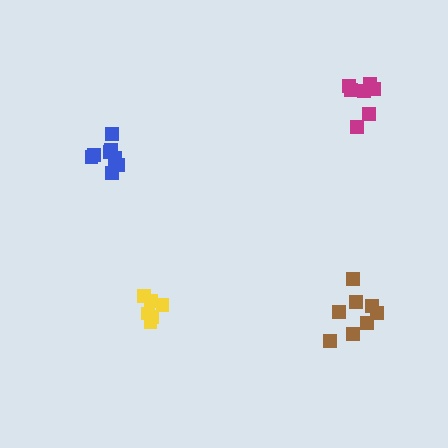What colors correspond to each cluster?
The clusters are colored: brown, magenta, yellow, blue.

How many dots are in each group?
Group 1: 8 dots, Group 2: 7 dots, Group 3: 6 dots, Group 4: 9 dots (30 total).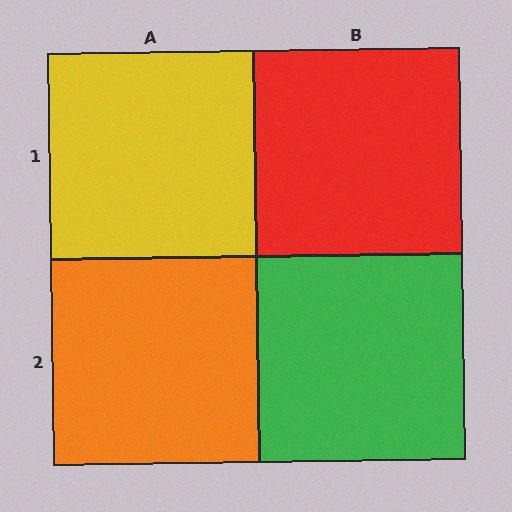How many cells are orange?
1 cell is orange.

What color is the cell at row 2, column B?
Green.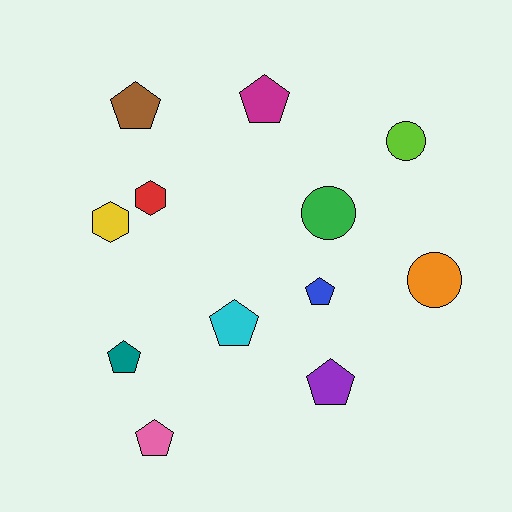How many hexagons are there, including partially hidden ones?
There are 2 hexagons.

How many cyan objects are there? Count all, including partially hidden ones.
There is 1 cyan object.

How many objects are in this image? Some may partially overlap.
There are 12 objects.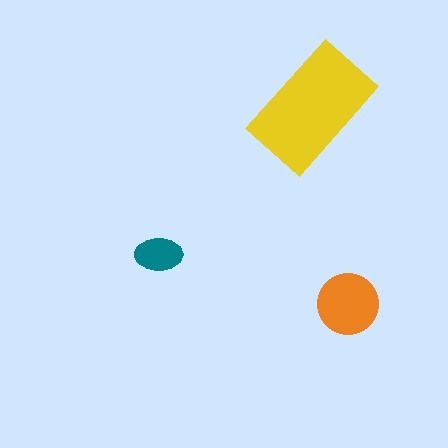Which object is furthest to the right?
The orange circle is rightmost.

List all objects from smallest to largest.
The teal ellipse, the orange circle, the yellow rectangle.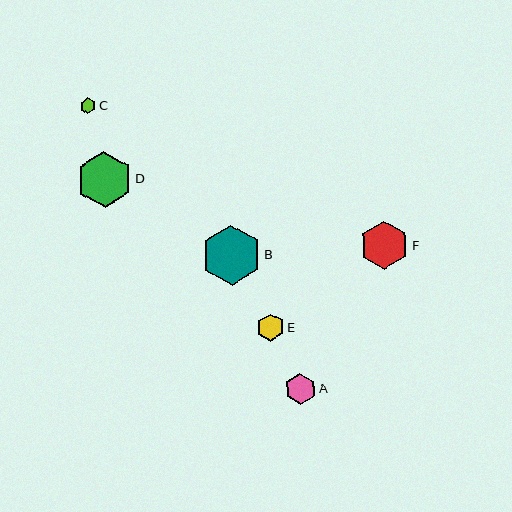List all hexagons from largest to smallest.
From largest to smallest: B, D, F, A, E, C.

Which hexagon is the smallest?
Hexagon C is the smallest with a size of approximately 15 pixels.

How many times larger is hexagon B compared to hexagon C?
Hexagon B is approximately 3.9 times the size of hexagon C.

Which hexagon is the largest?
Hexagon B is the largest with a size of approximately 60 pixels.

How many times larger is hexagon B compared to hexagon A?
Hexagon B is approximately 1.9 times the size of hexagon A.